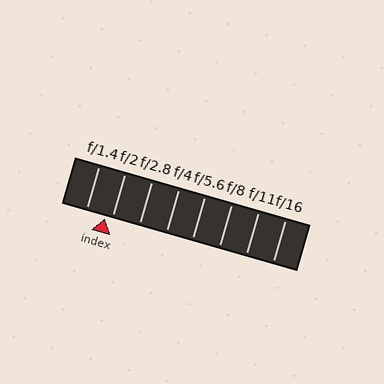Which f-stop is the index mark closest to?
The index mark is closest to f/2.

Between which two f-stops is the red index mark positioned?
The index mark is between f/1.4 and f/2.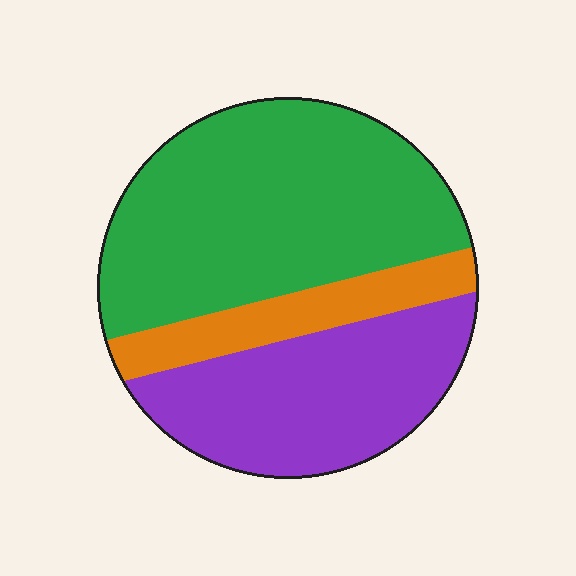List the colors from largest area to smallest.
From largest to smallest: green, purple, orange.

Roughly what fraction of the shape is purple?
Purple takes up about one third (1/3) of the shape.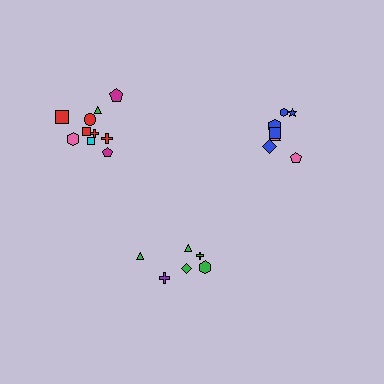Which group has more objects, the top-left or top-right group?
The top-left group.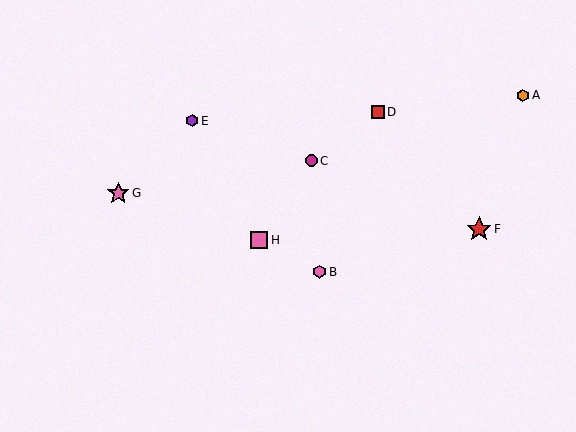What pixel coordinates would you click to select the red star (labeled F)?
Click at (479, 229) to select the red star F.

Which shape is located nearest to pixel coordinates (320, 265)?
The pink hexagon (labeled B) at (320, 272) is nearest to that location.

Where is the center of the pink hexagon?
The center of the pink hexagon is at (320, 272).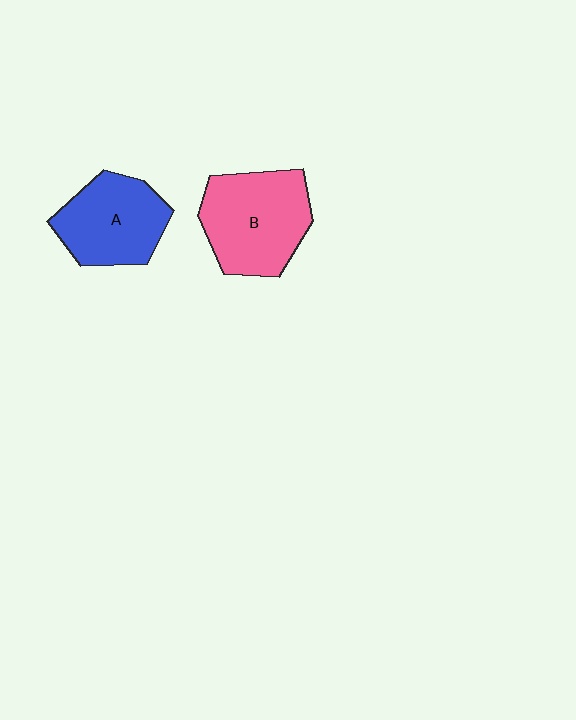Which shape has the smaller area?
Shape A (blue).